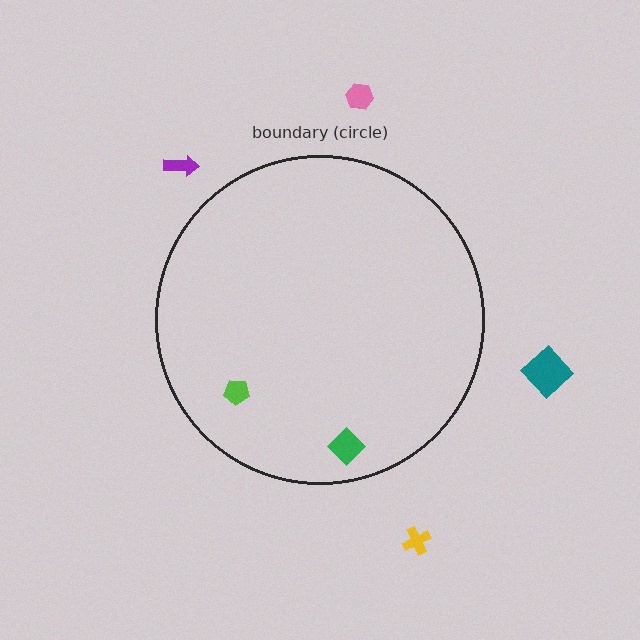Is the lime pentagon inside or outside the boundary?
Inside.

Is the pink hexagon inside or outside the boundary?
Outside.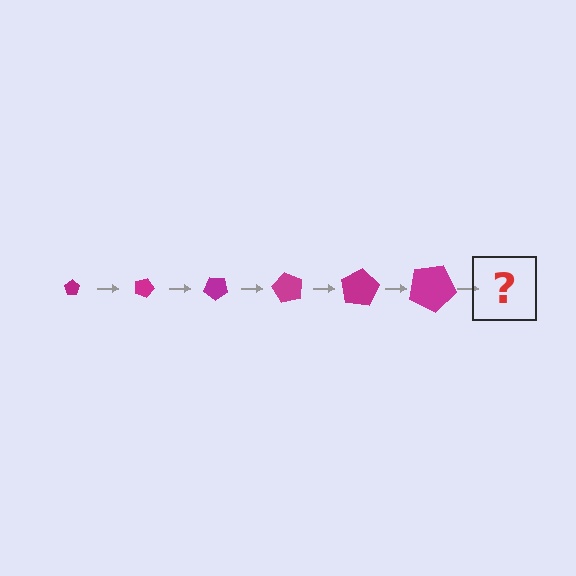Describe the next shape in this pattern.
It should be a pentagon, larger than the previous one and rotated 120 degrees from the start.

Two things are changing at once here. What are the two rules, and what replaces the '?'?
The two rules are that the pentagon grows larger each step and it rotates 20 degrees each step. The '?' should be a pentagon, larger than the previous one and rotated 120 degrees from the start.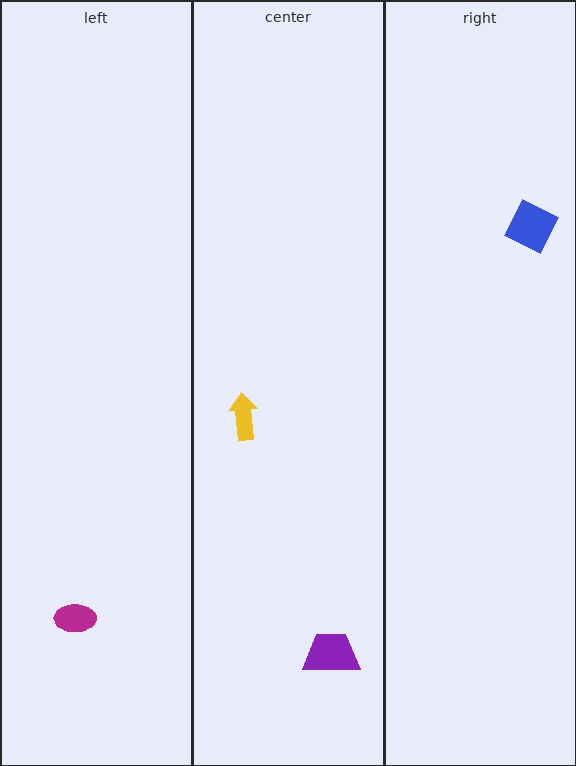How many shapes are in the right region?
1.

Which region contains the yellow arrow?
The center region.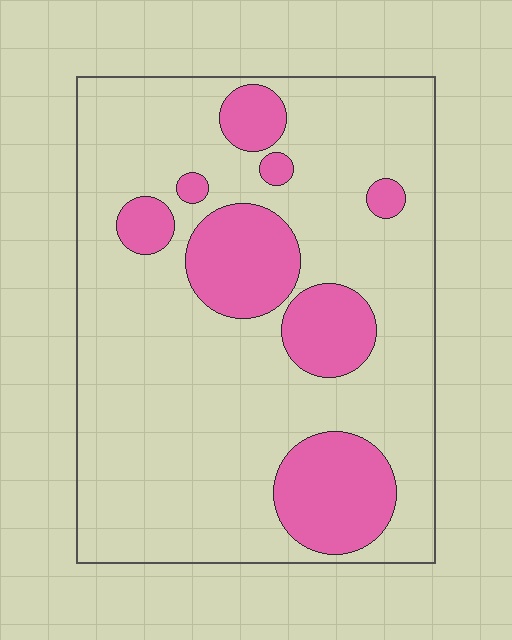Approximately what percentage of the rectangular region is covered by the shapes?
Approximately 20%.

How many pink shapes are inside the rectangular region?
8.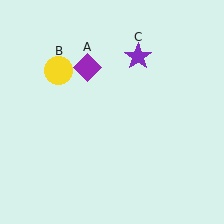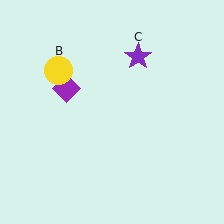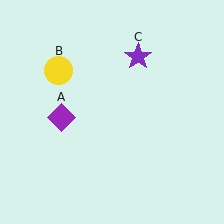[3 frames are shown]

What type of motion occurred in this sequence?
The purple diamond (object A) rotated counterclockwise around the center of the scene.